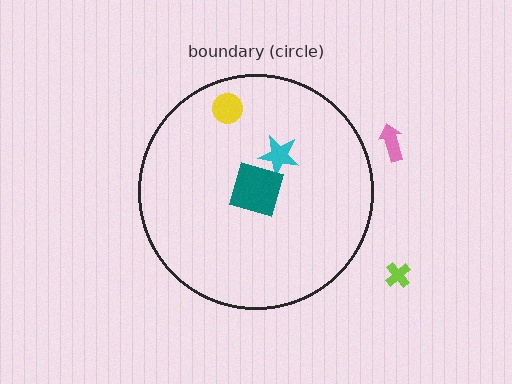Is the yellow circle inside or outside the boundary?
Inside.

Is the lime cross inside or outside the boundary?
Outside.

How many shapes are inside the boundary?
3 inside, 2 outside.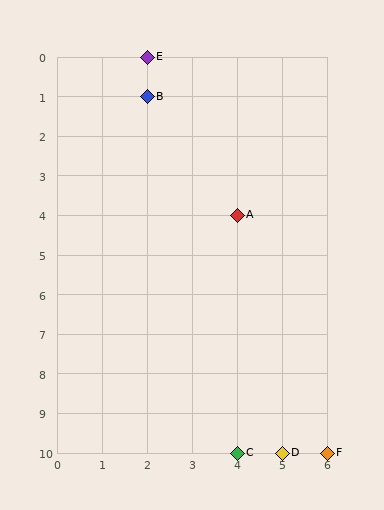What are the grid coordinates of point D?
Point D is at grid coordinates (5, 10).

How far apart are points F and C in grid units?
Points F and C are 2 columns apart.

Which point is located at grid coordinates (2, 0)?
Point E is at (2, 0).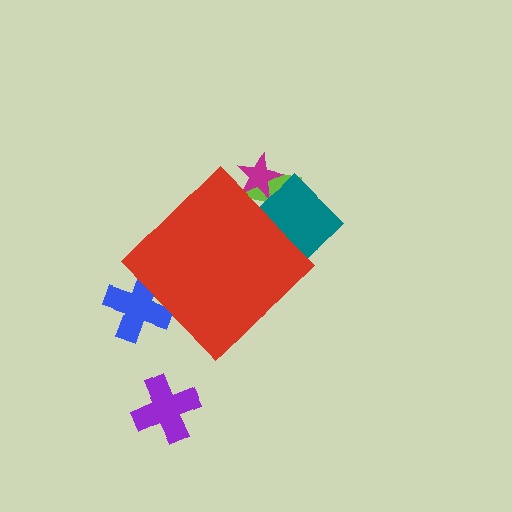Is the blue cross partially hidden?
Yes, the blue cross is partially hidden behind the red diamond.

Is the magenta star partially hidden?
Yes, the magenta star is partially hidden behind the red diamond.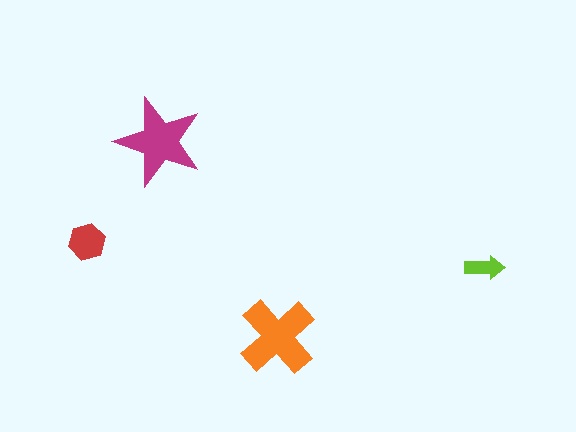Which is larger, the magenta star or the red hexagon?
The magenta star.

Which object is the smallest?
The lime arrow.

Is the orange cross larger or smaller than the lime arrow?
Larger.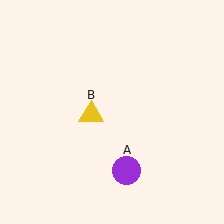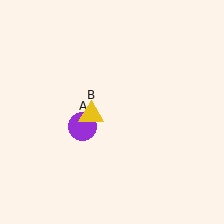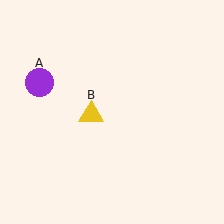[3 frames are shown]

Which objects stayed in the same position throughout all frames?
Yellow triangle (object B) remained stationary.